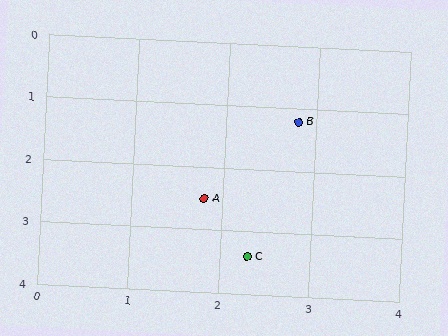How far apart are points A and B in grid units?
Points A and B are about 1.6 grid units apart.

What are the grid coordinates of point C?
Point C is at approximately (2.3, 3.4).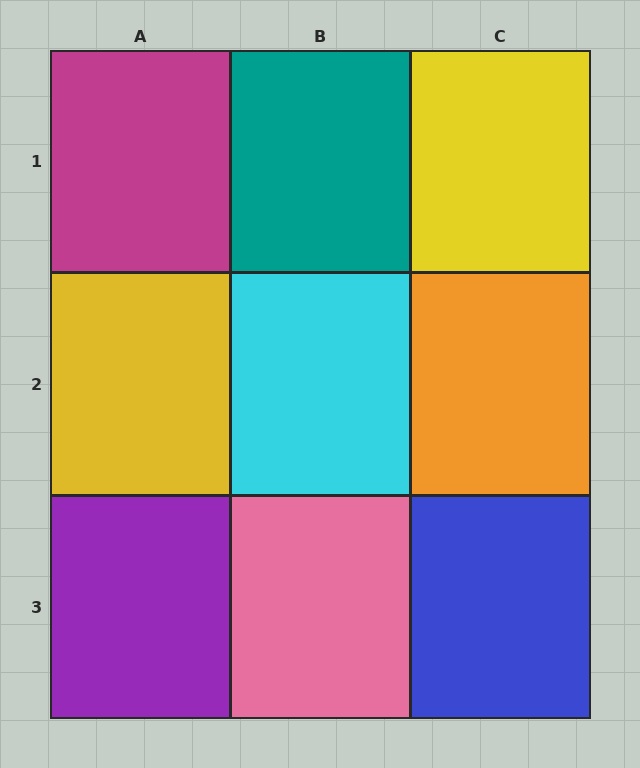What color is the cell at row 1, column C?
Yellow.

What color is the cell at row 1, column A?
Magenta.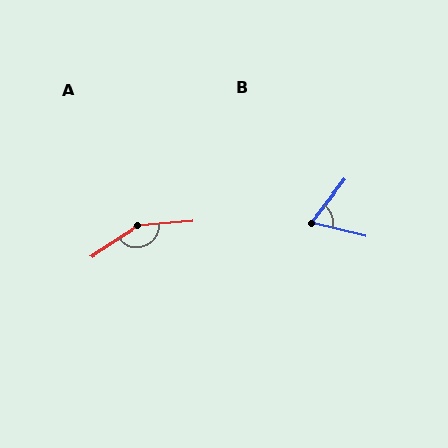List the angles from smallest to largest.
B (66°), A (151°).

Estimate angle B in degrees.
Approximately 66 degrees.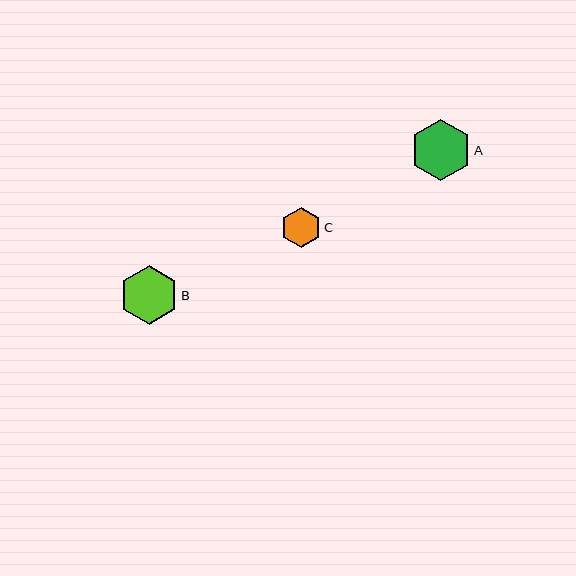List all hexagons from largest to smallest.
From largest to smallest: A, B, C.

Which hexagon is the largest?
Hexagon A is the largest with a size of approximately 61 pixels.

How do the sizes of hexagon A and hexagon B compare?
Hexagon A and hexagon B are approximately the same size.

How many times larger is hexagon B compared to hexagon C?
Hexagon B is approximately 1.4 times the size of hexagon C.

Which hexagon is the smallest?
Hexagon C is the smallest with a size of approximately 40 pixels.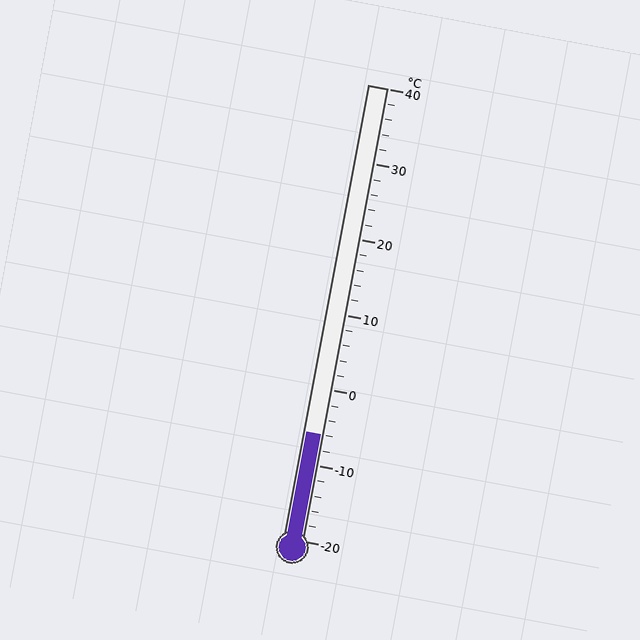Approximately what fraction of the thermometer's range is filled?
The thermometer is filled to approximately 25% of its range.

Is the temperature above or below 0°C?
The temperature is below 0°C.